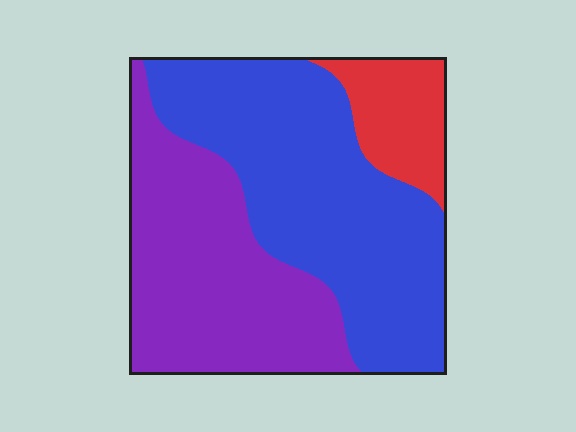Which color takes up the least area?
Red, at roughly 10%.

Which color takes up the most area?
Blue, at roughly 50%.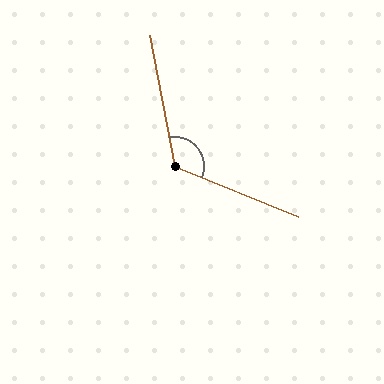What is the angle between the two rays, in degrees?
Approximately 123 degrees.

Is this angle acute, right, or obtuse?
It is obtuse.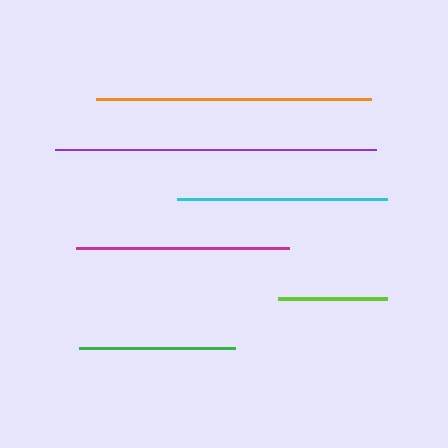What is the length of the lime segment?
The lime segment is approximately 109 pixels long.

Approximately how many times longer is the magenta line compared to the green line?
The magenta line is approximately 1.4 times the length of the green line.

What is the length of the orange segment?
The orange segment is approximately 275 pixels long.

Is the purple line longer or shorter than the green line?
The purple line is longer than the green line.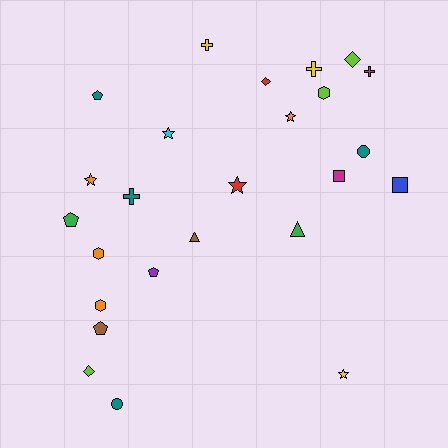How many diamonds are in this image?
There are 3 diamonds.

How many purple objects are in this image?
There is 1 purple object.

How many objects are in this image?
There are 25 objects.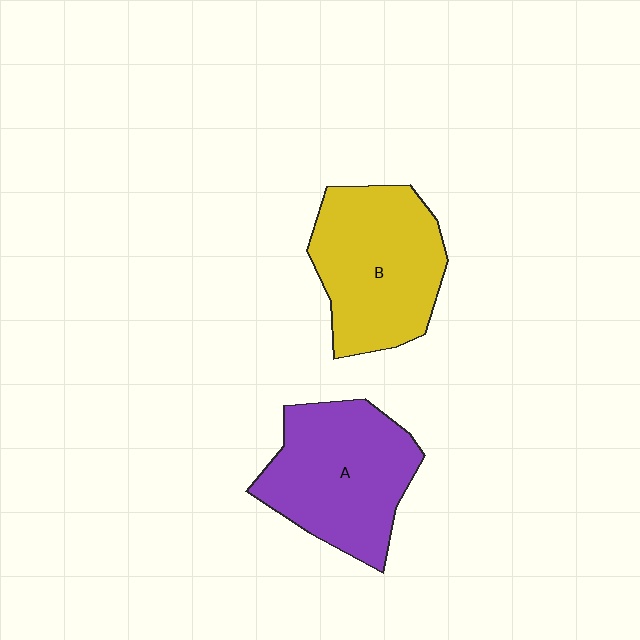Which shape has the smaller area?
Shape A (purple).